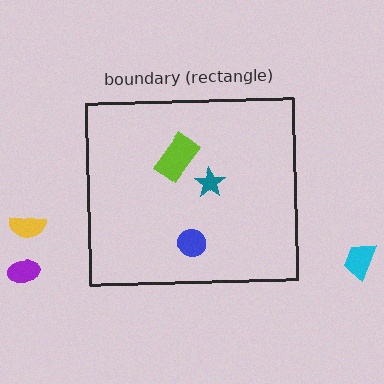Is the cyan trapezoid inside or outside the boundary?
Outside.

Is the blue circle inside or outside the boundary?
Inside.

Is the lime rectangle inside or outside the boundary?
Inside.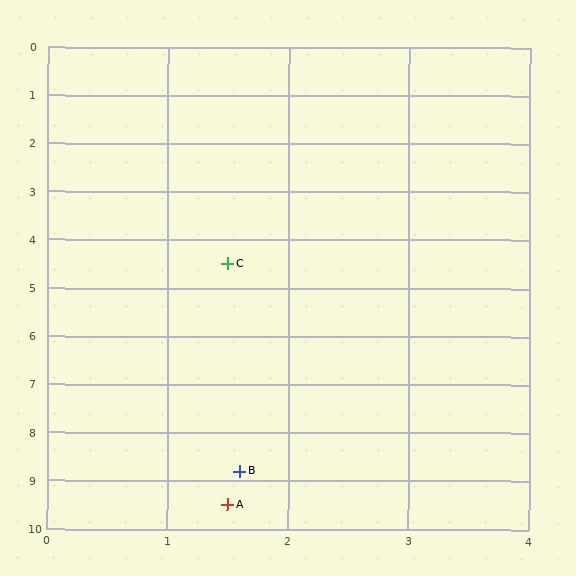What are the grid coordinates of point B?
Point B is at approximately (1.6, 8.8).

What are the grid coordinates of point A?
Point A is at approximately (1.5, 9.5).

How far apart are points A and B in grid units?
Points A and B are about 0.7 grid units apart.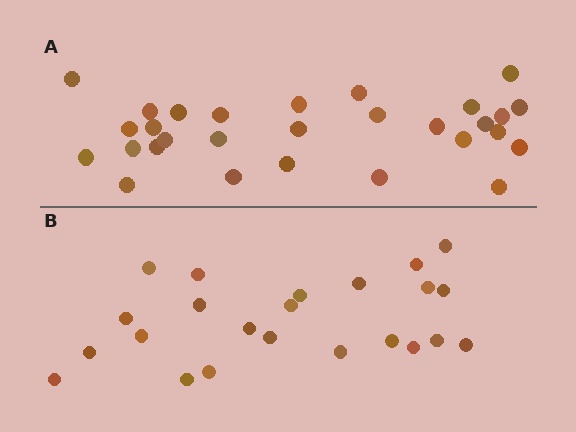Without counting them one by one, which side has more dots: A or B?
Region A (the top region) has more dots.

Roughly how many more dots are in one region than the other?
Region A has about 6 more dots than region B.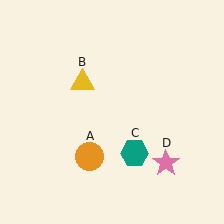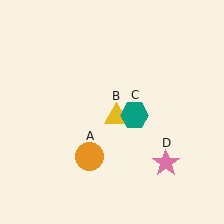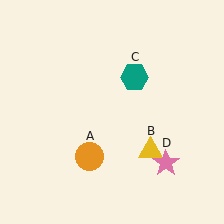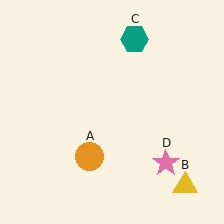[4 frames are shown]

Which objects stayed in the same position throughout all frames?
Orange circle (object A) and pink star (object D) remained stationary.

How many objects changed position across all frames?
2 objects changed position: yellow triangle (object B), teal hexagon (object C).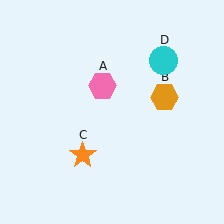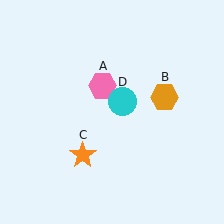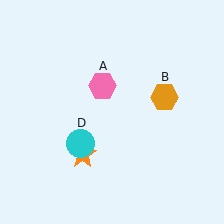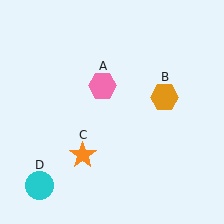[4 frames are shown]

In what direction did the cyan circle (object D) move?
The cyan circle (object D) moved down and to the left.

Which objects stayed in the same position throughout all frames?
Pink hexagon (object A) and orange hexagon (object B) and orange star (object C) remained stationary.